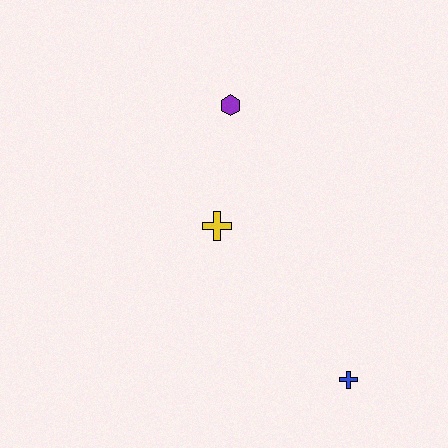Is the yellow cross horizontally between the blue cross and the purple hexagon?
No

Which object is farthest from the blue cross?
The purple hexagon is farthest from the blue cross.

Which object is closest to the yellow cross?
The purple hexagon is closest to the yellow cross.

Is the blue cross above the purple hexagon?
No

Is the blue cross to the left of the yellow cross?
No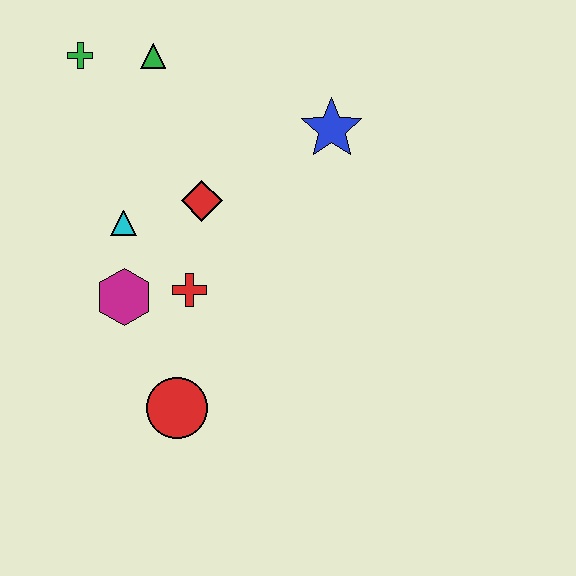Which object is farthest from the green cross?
The red circle is farthest from the green cross.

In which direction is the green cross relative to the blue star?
The green cross is to the left of the blue star.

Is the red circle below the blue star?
Yes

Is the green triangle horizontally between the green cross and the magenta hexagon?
No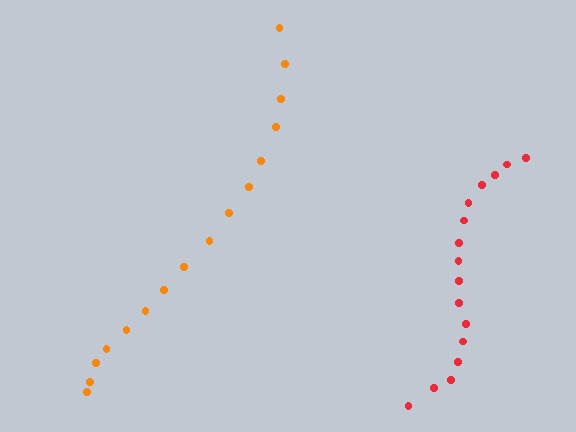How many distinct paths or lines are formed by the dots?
There are 2 distinct paths.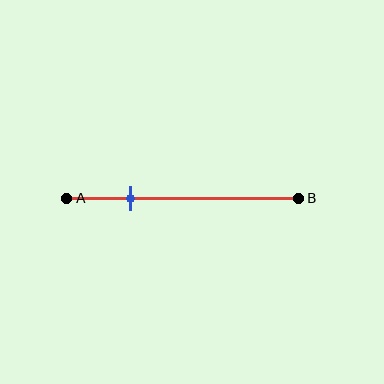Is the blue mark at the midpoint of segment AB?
No, the mark is at about 30% from A, not at the 50% midpoint.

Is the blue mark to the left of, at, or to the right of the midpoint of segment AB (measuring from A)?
The blue mark is to the left of the midpoint of segment AB.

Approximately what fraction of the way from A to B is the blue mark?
The blue mark is approximately 30% of the way from A to B.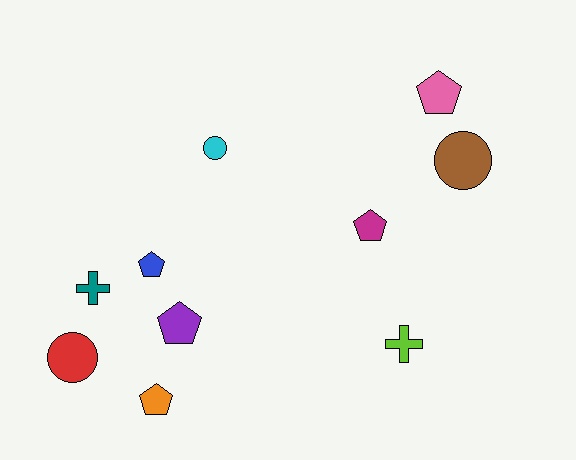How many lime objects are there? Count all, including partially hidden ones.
There is 1 lime object.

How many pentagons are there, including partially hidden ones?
There are 5 pentagons.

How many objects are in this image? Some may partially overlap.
There are 10 objects.